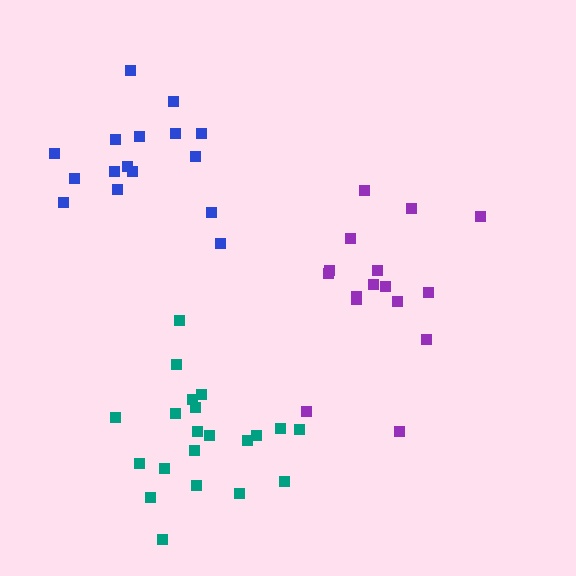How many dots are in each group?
Group 1: 16 dots, Group 2: 16 dots, Group 3: 21 dots (53 total).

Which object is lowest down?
The teal cluster is bottommost.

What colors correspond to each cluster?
The clusters are colored: purple, blue, teal.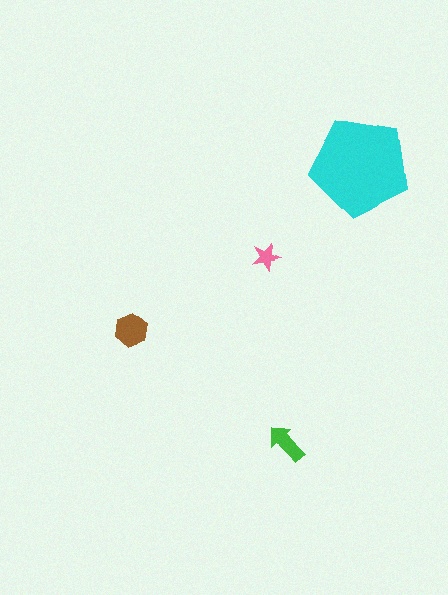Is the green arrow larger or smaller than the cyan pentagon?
Smaller.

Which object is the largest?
The cyan pentagon.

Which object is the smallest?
The pink star.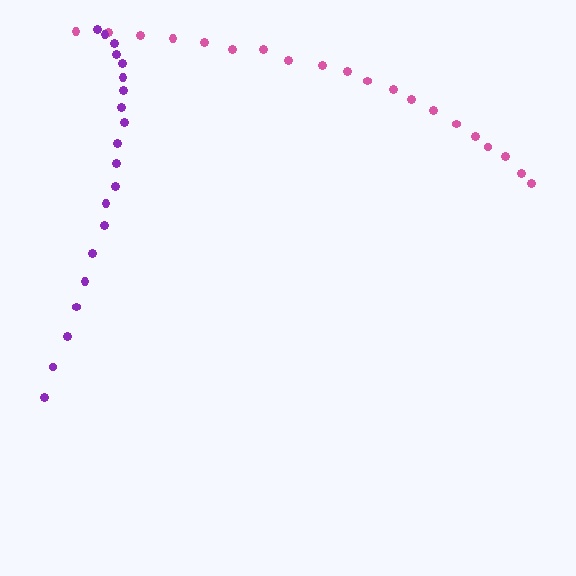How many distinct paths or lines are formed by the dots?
There are 2 distinct paths.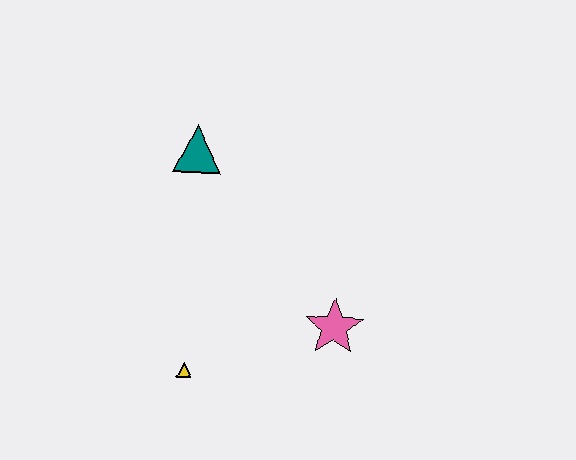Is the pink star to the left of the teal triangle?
No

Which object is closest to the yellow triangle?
The pink star is closest to the yellow triangle.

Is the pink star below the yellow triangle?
No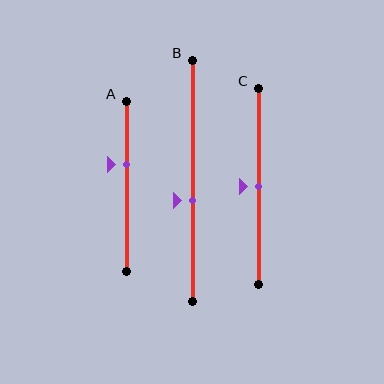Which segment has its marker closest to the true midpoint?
Segment C has its marker closest to the true midpoint.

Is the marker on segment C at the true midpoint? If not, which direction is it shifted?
Yes, the marker on segment C is at the true midpoint.